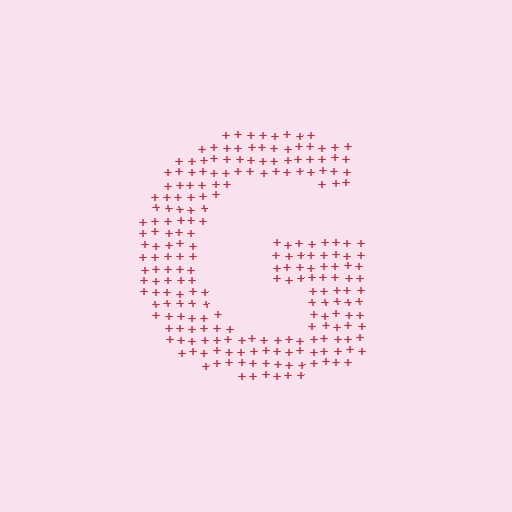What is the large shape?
The large shape is the letter G.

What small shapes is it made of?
It is made of small plus signs.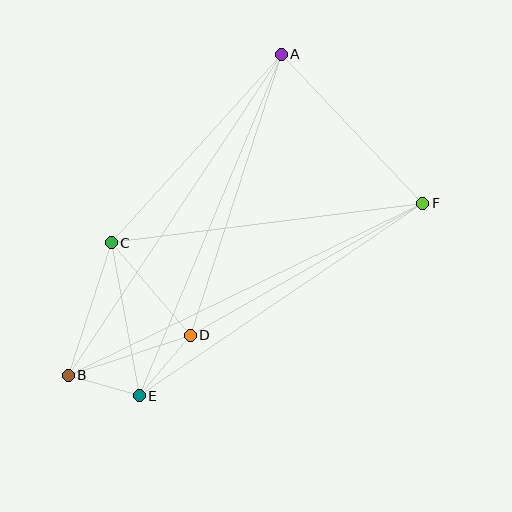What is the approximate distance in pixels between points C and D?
The distance between C and D is approximately 121 pixels.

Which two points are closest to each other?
Points B and E are closest to each other.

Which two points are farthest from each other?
Points B and F are farthest from each other.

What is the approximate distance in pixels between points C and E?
The distance between C and E is approximately 156 pixels.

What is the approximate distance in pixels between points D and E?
The distance between D and E is approximately 79 pixels.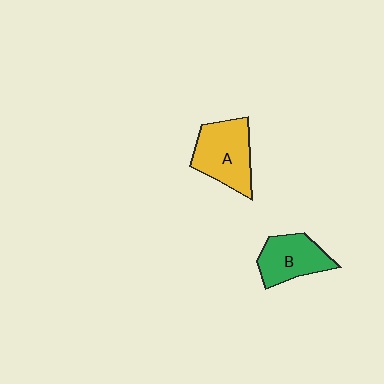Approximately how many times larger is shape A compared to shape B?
Approximately 1.2 times.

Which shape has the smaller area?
Shape B (green).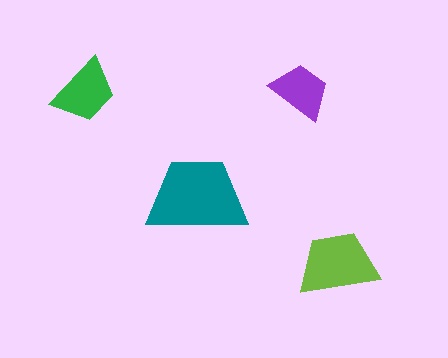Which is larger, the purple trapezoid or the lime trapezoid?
The lime one.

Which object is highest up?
The purple trapezoid is topmost.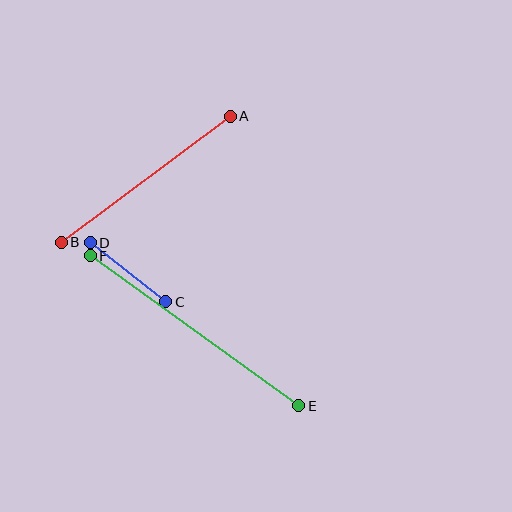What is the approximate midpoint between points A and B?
The midpoint is at approximately (146, 179) pixels.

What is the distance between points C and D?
The distance is approximately 96 pixels.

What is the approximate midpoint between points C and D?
The midpoint is at approximately (128, 272) pixels.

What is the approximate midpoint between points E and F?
The midpoint is at approximately (194, 331) pixels.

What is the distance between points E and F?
The distance is approximately 257 pixels.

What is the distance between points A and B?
The distance is approximately 211 pixels.